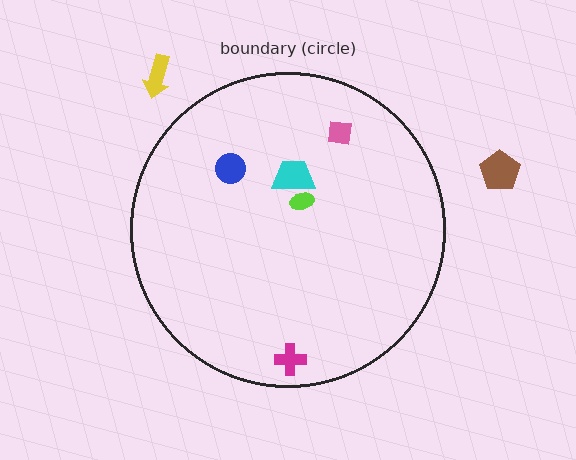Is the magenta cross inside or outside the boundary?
Inside.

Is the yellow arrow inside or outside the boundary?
Outside.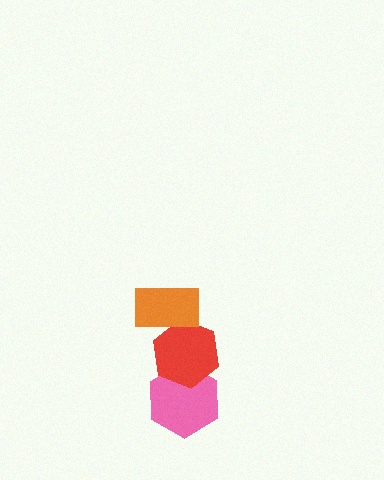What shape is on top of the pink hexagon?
The red hexagon is on top of the pink hexagon.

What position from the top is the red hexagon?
The red hexagon is 2nd from the top.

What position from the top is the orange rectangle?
The orange rectangle is 1st from the top.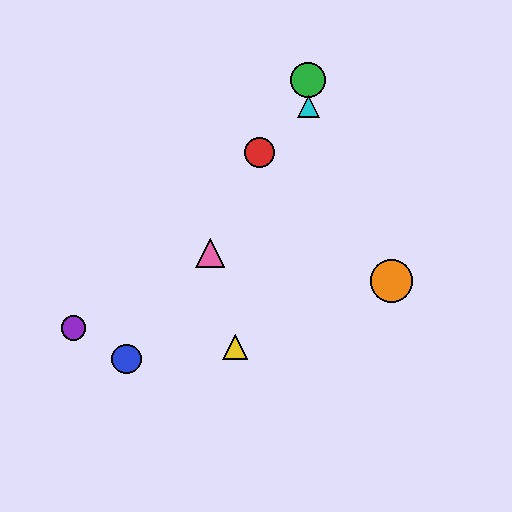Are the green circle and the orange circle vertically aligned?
No, the green circle is at x≈308 and the orange circle is at x≈391.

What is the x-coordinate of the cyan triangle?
The cyan triangle is at x≈308.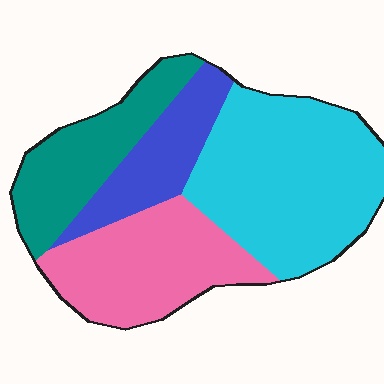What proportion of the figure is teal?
Teal takes up about one fifth (1/5) of the figure.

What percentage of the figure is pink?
Pink covers about 25% of the figure.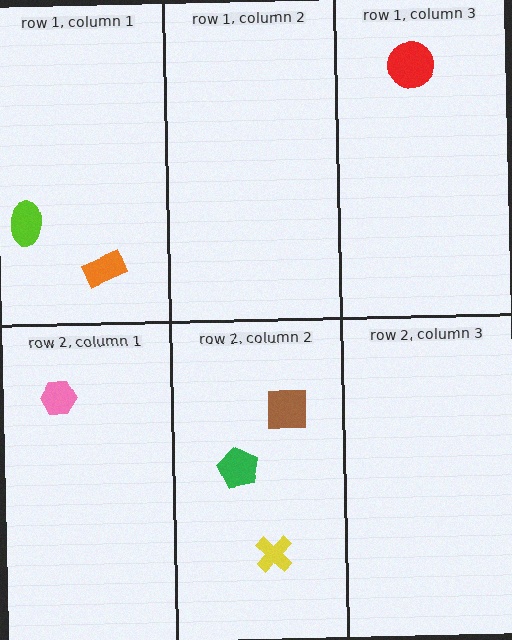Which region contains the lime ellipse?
The row 1, column 1 region.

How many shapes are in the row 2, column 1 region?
1.